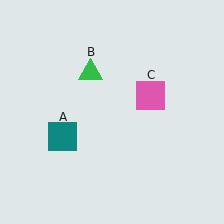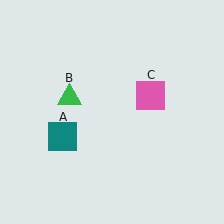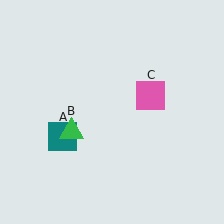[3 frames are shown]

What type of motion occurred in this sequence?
The green triangle (object B) rotated counterclockwise around the center of the scene.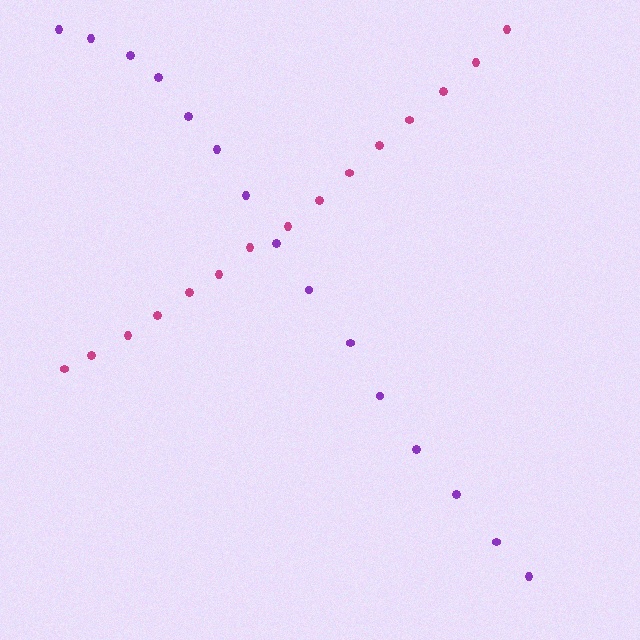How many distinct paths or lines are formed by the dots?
There are 2 distinct paths.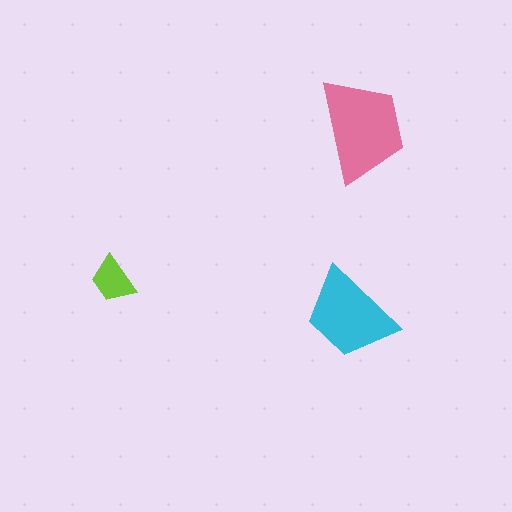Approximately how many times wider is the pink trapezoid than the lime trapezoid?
About 2 times wider.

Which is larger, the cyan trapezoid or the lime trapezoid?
The cyan one.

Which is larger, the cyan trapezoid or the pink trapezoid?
The pink one.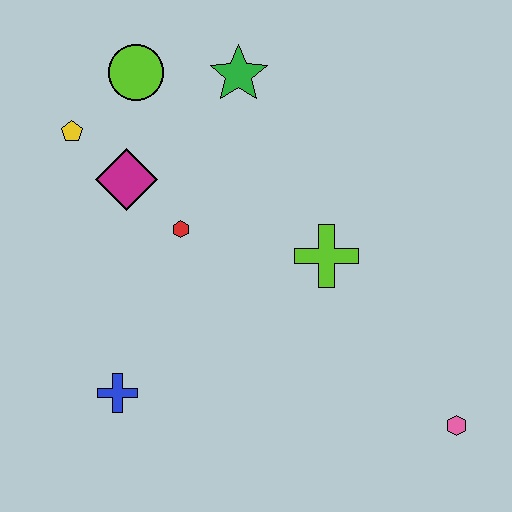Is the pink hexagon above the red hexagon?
No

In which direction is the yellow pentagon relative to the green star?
The yellow pentagon is to the left of the green star.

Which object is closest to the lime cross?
The red hexagon is closest to the lime cross.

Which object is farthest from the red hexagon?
The pink hexagon is farthest from the red hexagon.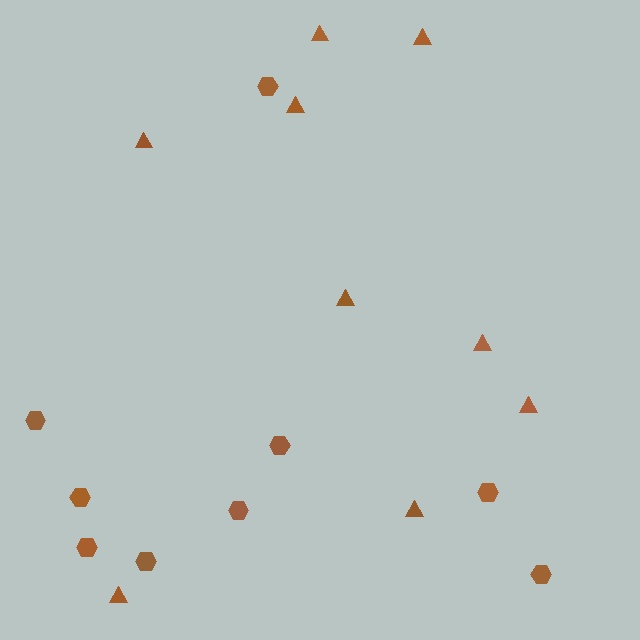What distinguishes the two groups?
There are 2 groups: one group of hexagons (9) and one group of triangles (9).